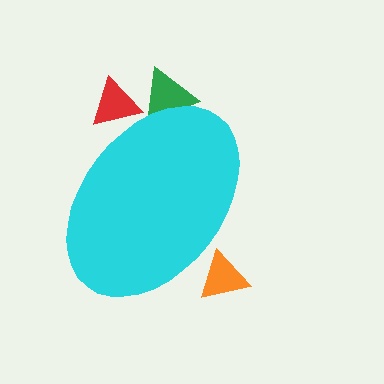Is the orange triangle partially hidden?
Yes, the orange triangle is partially hidden behind the cyan ellipse.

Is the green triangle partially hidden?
Yes, the green triangle is partially hidden behind the cyan ellipse.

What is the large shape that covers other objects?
A cyan ellipse.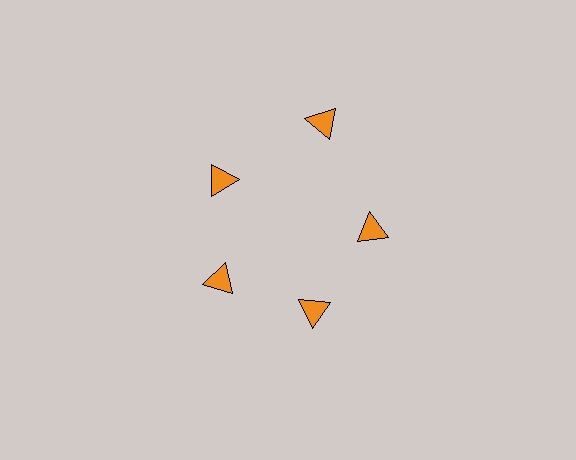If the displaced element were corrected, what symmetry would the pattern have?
It would have 5-fold rotational symmetry — the pattern would map onto itself every 72 degrees.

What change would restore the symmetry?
The symmetry would be restored by moving it inward, back onto the ring so that all 5 triangles sit at equal angles and equal distance from the center.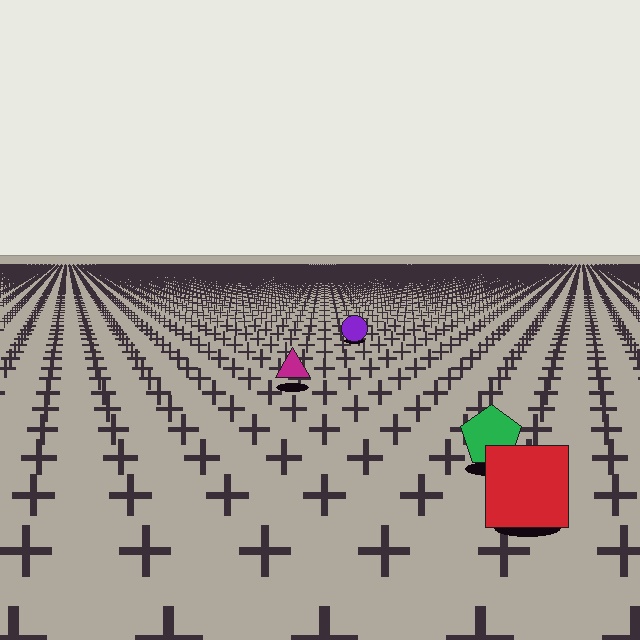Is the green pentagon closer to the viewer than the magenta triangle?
Yes. The green pentagon is closer — you can tell from the texture gradient: the ground texture is coarser near it.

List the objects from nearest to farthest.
From nearest to farthest: the red square, the green pentagon, the magenta triangle, the purple circle.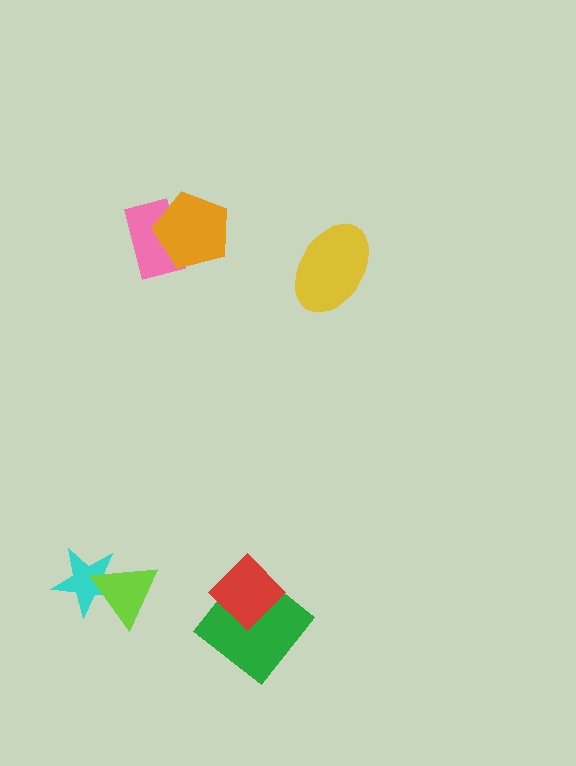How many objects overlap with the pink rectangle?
1 object overlaps with the pink rectangle.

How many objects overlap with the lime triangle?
1 object overlaps with the lime triangle.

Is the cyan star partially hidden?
Yes, it is partially covered by another shape.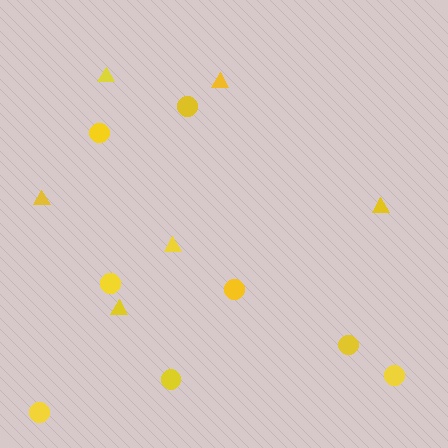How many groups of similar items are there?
There are 2 groups: one group of triangles (6) and one group of circles (8).